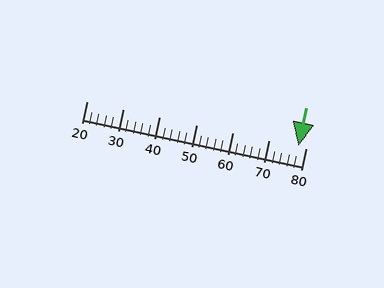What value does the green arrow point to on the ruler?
The green arrow points to approximately 78.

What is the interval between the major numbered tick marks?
The major tick marks are spaced 10 units apart.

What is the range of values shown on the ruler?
The ruler shows values from 20 to 80.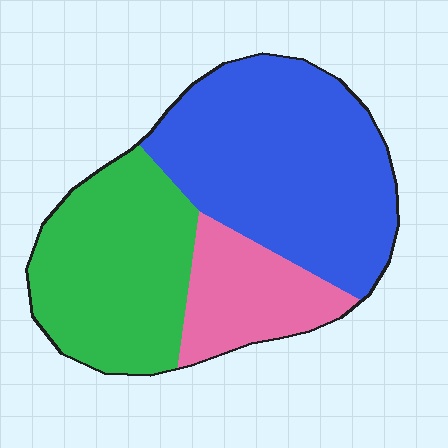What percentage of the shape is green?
Green covers around 35% of the shape.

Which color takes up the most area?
Blue, at roughly 50%.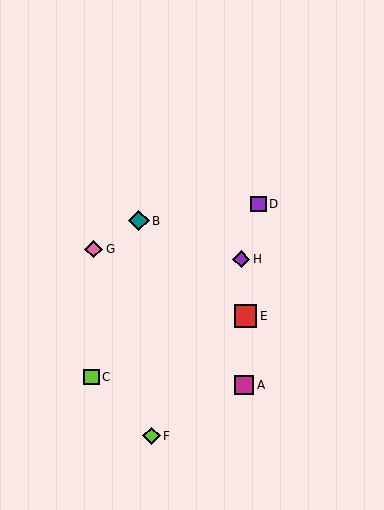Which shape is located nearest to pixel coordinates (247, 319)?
The red square (labeled E) at (245, 316) is nearest to that location.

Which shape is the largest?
The red square (labeled E) is the largest.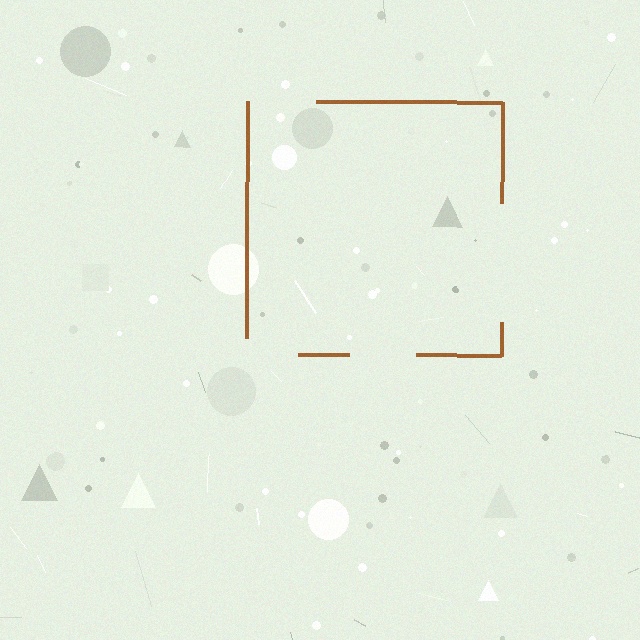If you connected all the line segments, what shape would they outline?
They would outline a square.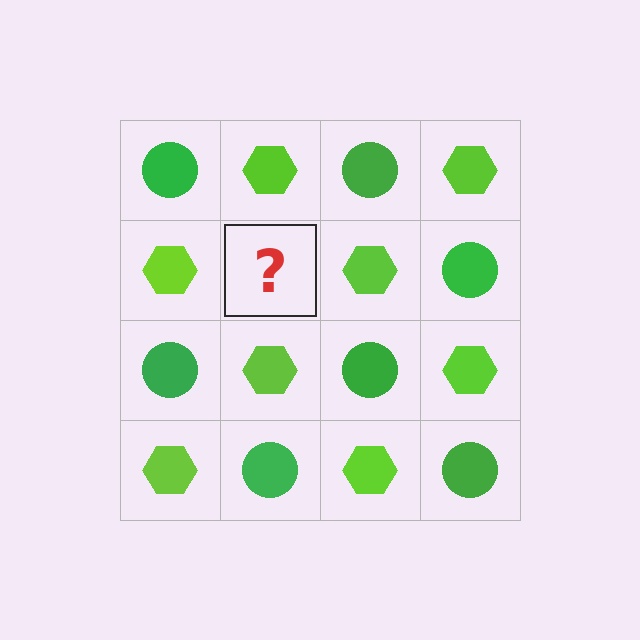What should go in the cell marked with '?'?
The missing cell should contain a green circle.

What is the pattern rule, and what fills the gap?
The rule is that it alternates green circle and lime hexagon in a checkerboard pattern. The gap should be filled with a green circle.